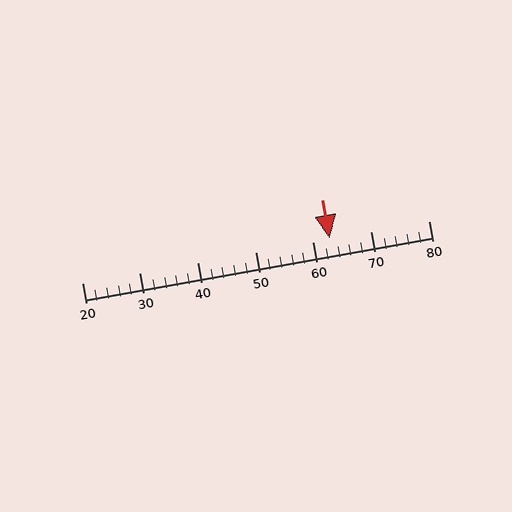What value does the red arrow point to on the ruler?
The red arrow points to approximately 63.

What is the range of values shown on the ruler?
The ruler shows values from 20 to 80.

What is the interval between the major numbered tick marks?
The major tick marks are spaced 10 units apart.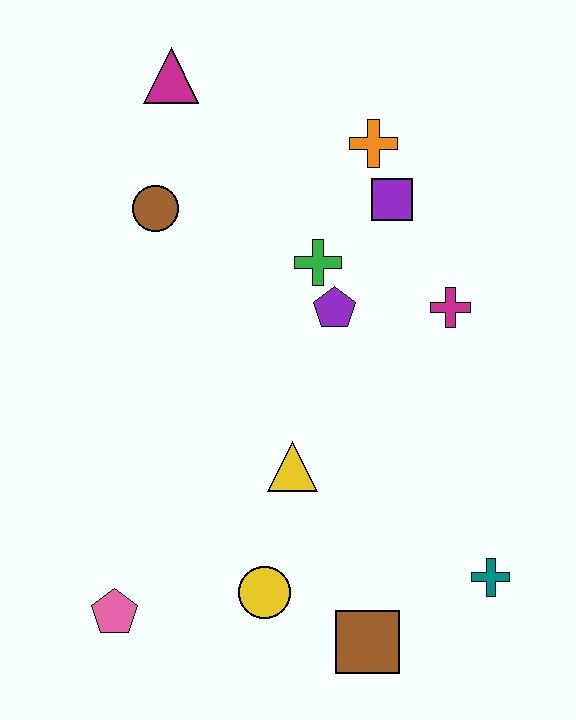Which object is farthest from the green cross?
The pink pentagon is farthest from the green cross.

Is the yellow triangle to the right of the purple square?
No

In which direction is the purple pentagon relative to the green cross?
The purple pentagon is below the green cross.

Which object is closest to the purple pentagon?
The green cross is closest to the purple pentagon.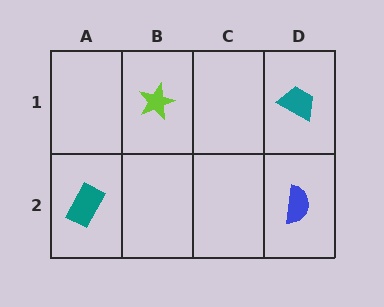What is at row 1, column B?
A lime star.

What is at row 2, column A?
A teal rectangle.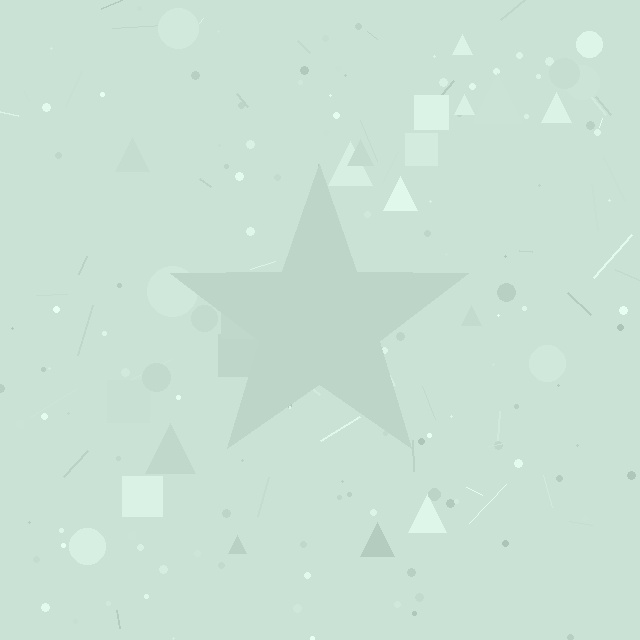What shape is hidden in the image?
A star is hidden in the image.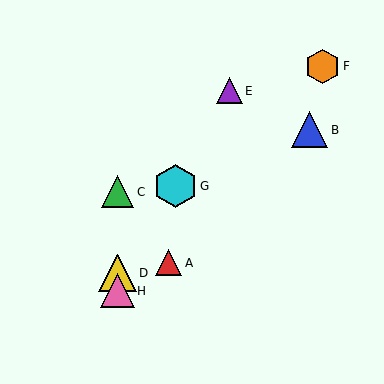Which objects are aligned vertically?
Objects C, D, H are aligned vertically.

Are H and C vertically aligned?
Yes, both are at x≈117.